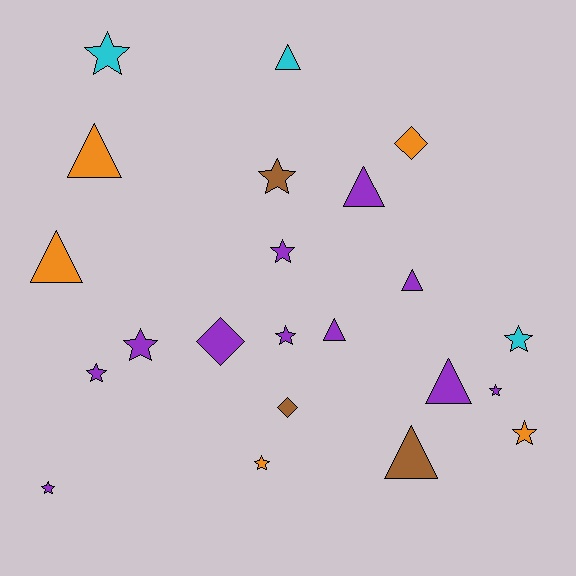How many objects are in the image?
There are 22 objects.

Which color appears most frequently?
Purple, with 11 objects.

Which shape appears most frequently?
Star, with 11 objects.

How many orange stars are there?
There are 2 orange stars.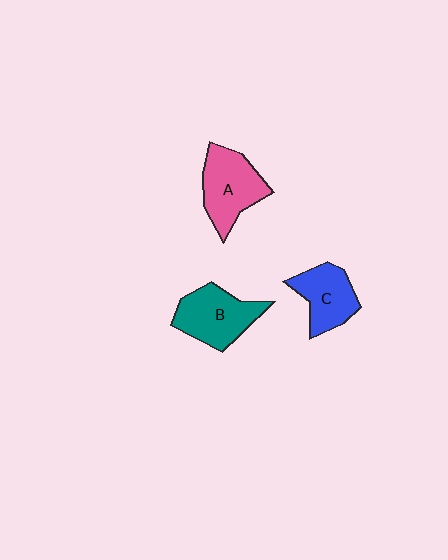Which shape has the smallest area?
Shape C (blue).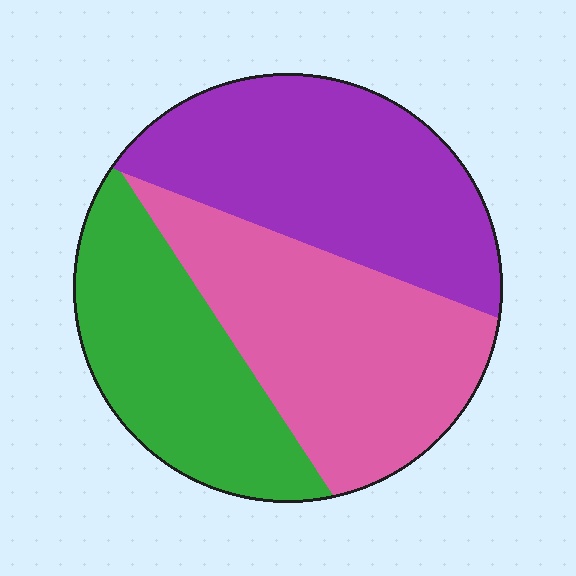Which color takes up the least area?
Green, at roughly 30%.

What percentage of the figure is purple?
Purple covers around 35% of the figure.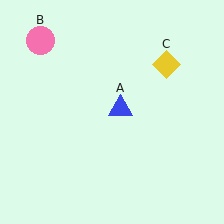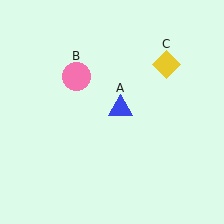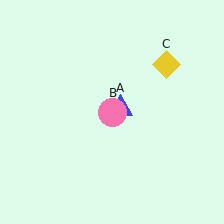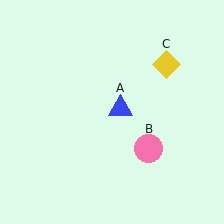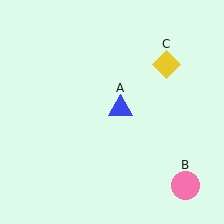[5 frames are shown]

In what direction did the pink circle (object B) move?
The pink circle (object B) moved down and to the right.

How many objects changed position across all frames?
1 object changed position: pink circle (object B).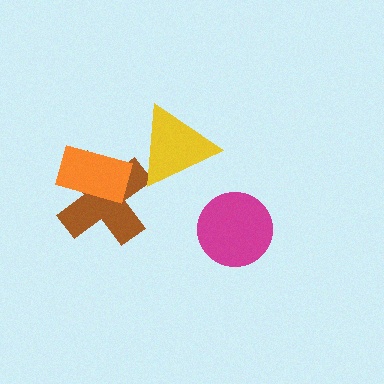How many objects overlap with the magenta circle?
0 objects overlap with the magenta circle.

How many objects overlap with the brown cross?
1 object overlaps with the brown cross.